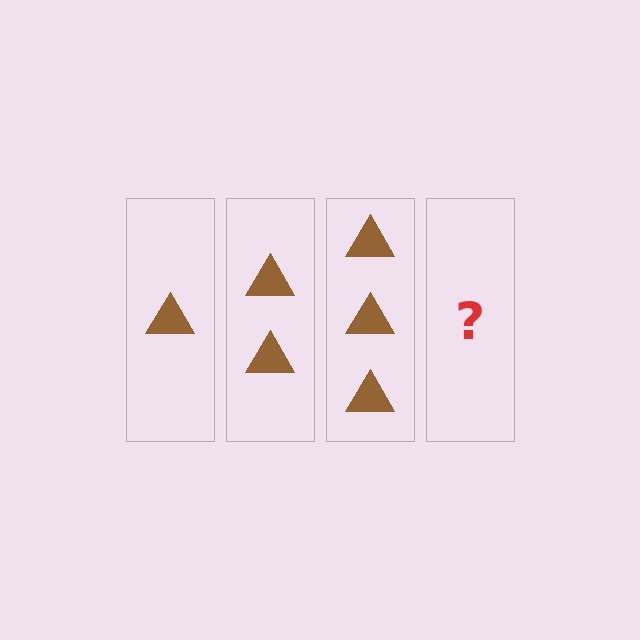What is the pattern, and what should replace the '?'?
The pattern is that each step adds one more triangle. The '?' should be 4 triangles.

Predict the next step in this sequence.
The next step is 4 triangles.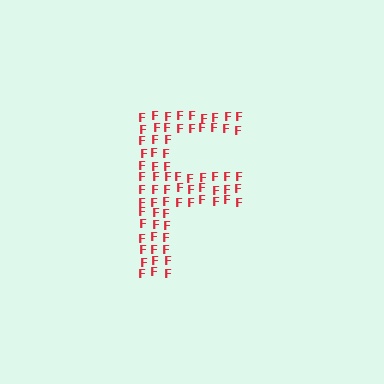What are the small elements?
The small elements are letter F's.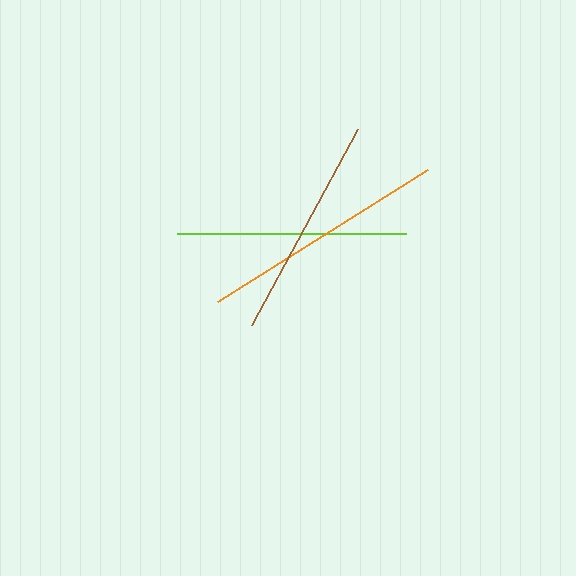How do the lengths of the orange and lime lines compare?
The orange and lime lines are approximately the same length.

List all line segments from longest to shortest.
From longest to shortest: orange, lime, brown.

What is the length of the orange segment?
The orange segment is approximately 248 pixels long.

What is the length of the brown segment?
The brown segment is approximately 223 pixels long.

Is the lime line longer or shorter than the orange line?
The orange line is longer than the lime line.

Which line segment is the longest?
The orange line is the longest at approximately 248 pixels.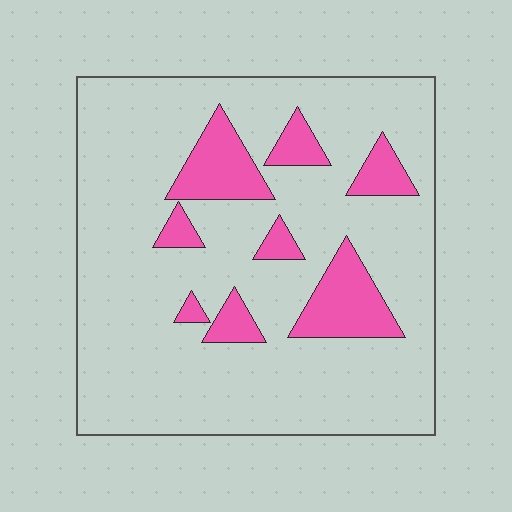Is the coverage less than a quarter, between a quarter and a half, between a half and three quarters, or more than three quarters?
Less than a quarter.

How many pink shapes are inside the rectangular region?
8.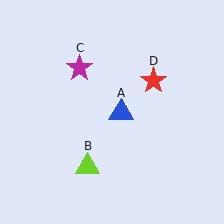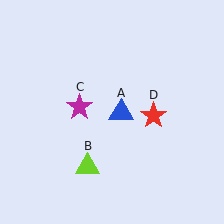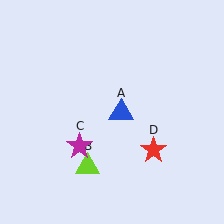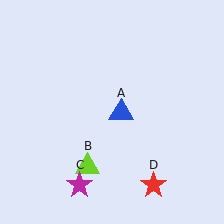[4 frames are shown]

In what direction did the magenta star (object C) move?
The magenta star (object C) moved down.